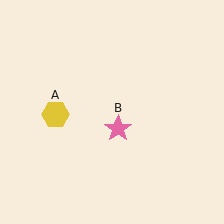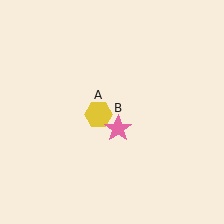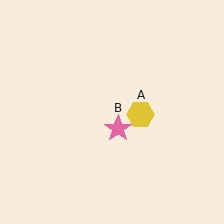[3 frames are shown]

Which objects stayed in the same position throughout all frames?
Pink star (object B) remained stationary.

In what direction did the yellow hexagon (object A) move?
The yellow hexagon (object A) moved right.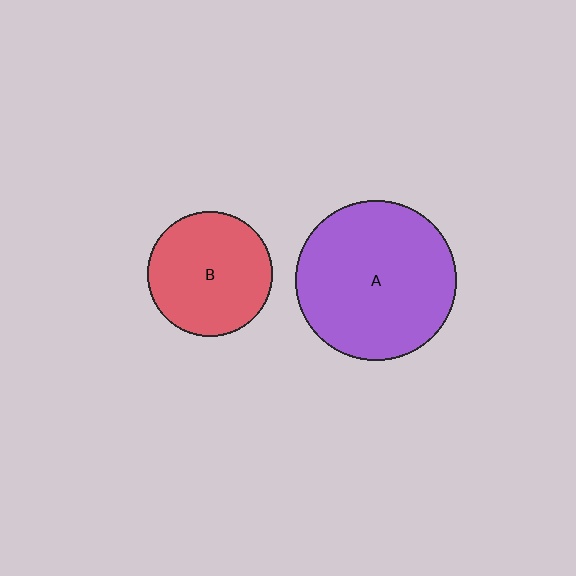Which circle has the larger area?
Circle A (purple).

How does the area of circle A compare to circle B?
Approximately 1.6 times.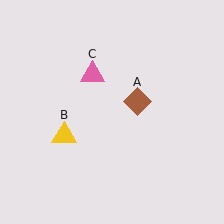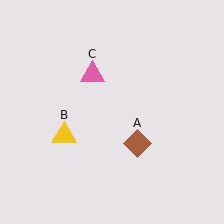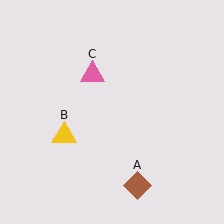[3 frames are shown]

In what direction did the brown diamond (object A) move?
The brown diamond (object A) moved down.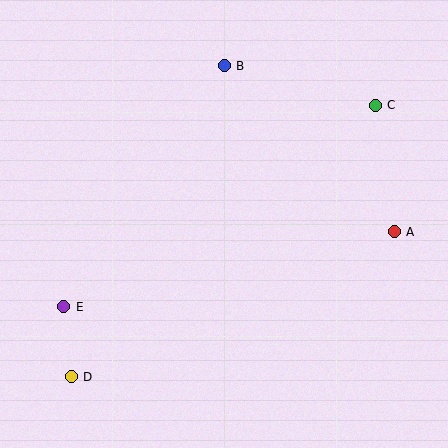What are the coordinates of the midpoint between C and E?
The midpoint between C and E is at (220, 206).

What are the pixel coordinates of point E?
Point E is at (64, 307).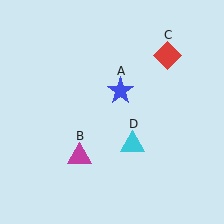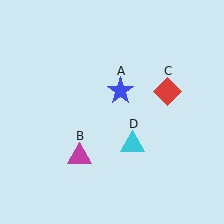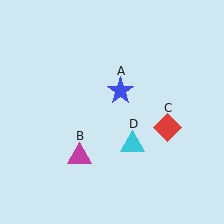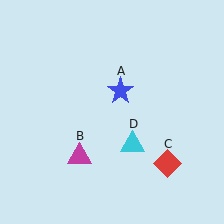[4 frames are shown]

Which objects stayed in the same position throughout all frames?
Blue star (object A) and magenta triangle (object B) and cyan triangle (object D) remained stationary.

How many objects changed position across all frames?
1 object changed position: red diamond (object C).